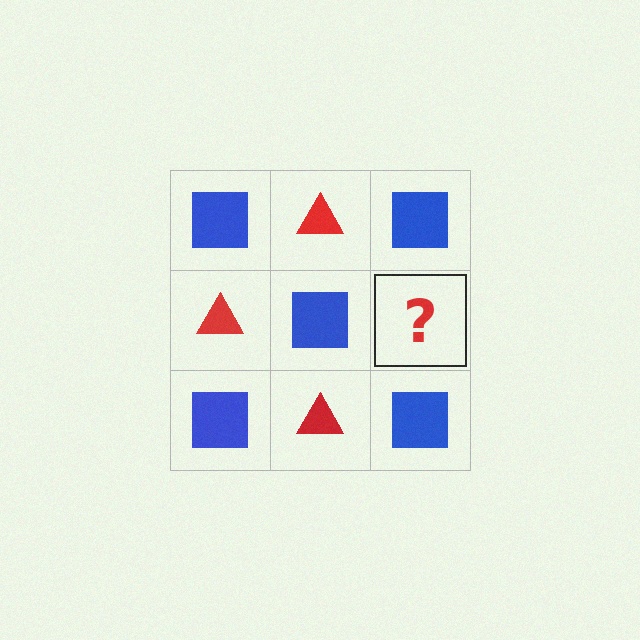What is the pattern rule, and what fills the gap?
The rule is that it alternates blue square and red triangle in a checkerboard pattern. The gap should be filled with a red triangle.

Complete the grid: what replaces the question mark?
The question mark should be replaced with a red triangle.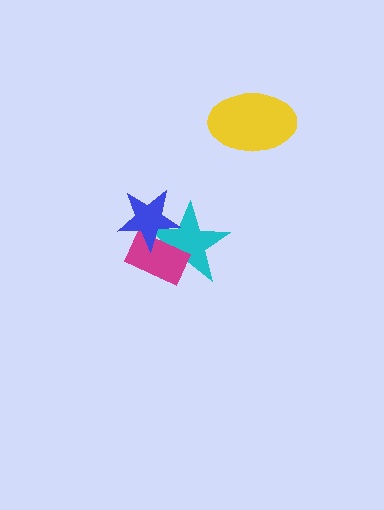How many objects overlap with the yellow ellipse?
0 objects overlap with the yellow ellipse.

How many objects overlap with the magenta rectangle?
2 objects overlap with the magenta rectangle.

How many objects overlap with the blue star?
2 objects overlap with the blue star.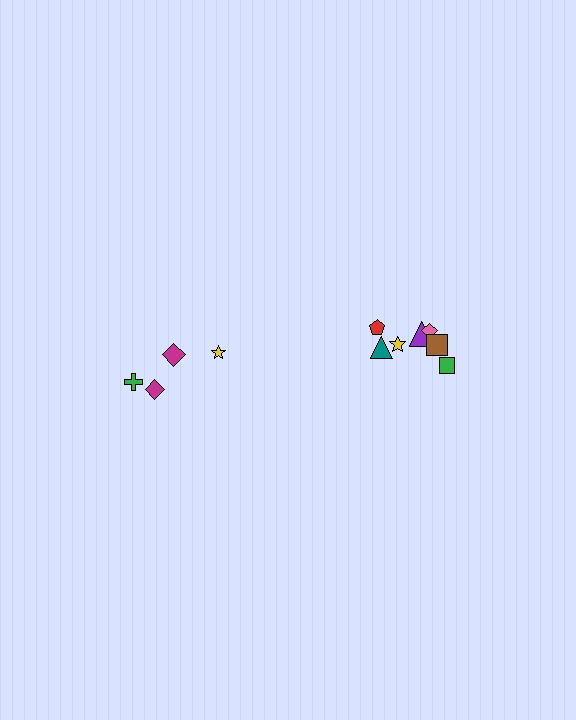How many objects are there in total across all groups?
There are 11 objects.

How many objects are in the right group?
There are 7 objects.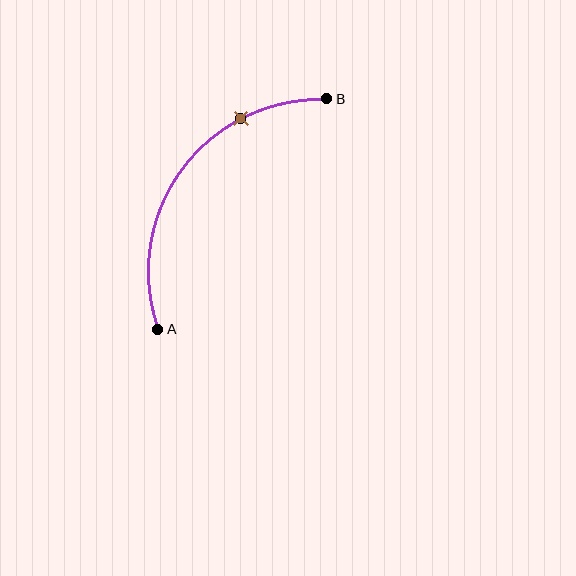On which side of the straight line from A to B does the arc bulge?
The arc bulges above and to the left of the straight line connecting A and B.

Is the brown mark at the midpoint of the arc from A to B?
No. The brown mark lies on the arc but is closer to endpoint B. The arc midpoint would be at the point on the curve equidistant along the arc from both A and B.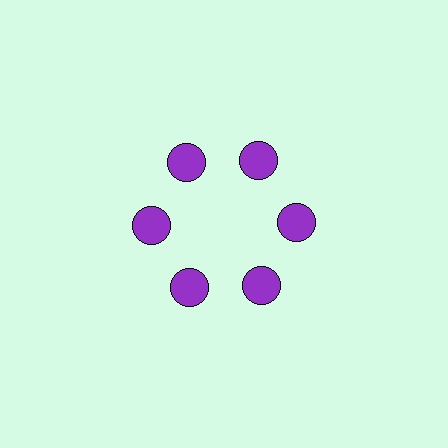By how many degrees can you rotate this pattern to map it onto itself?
The pattern maps onto itself every 60 degrees of rotation.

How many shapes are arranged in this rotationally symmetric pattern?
There are 6 shapes, arranged in 6 groups of 1.